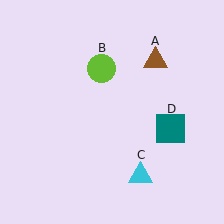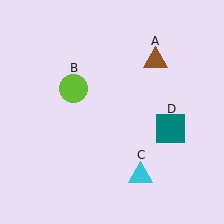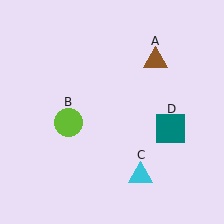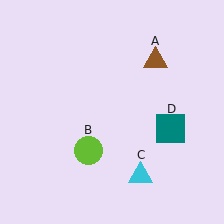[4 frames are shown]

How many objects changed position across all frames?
1 object changed position: lime circle (object B).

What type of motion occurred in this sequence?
The lime circle (object B) rotated counterclockwise around the center of the scene.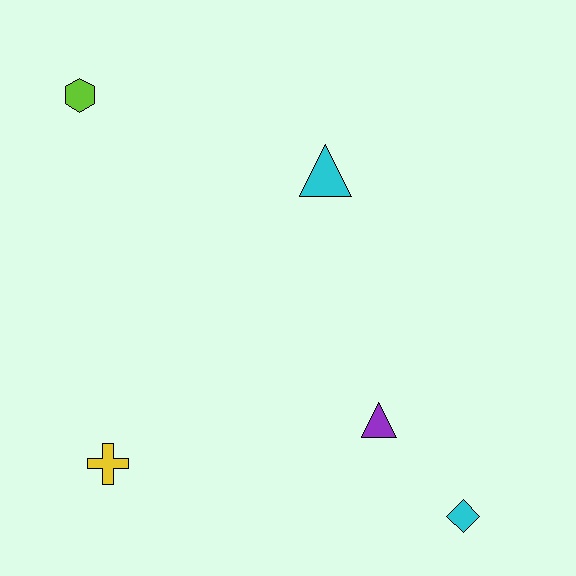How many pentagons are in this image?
There are no pentagons.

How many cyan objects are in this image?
There are 2 cyan objects.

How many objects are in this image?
There are 5 objects.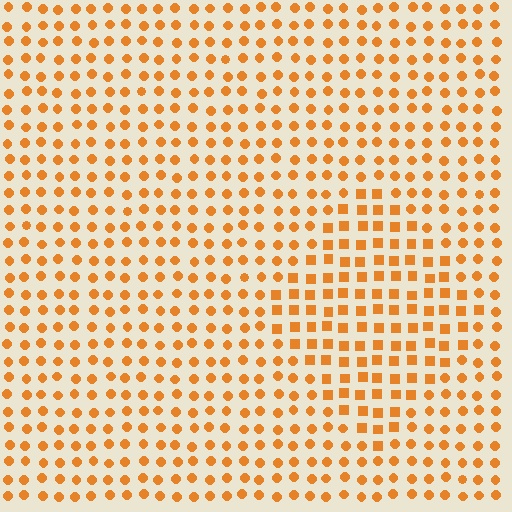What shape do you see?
I see a diamond.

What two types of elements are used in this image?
The image uses squares inside the diamond region and circles outside it.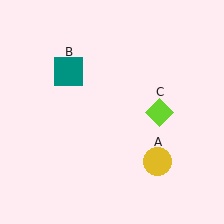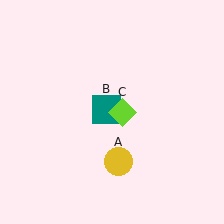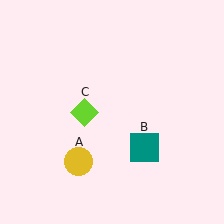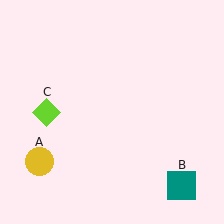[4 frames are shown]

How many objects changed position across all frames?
3 objects changed position: yellow circle (object A), teal square (object B), lime diamond (object C).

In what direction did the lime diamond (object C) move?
The lime diamond (object C) moved left.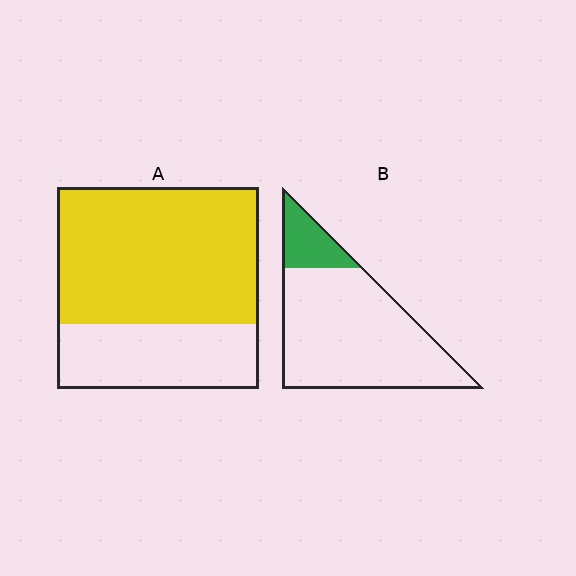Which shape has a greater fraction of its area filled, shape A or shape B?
Shape A.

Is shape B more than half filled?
No.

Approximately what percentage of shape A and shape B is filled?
A is approximately 70% and B is approximately 15%.